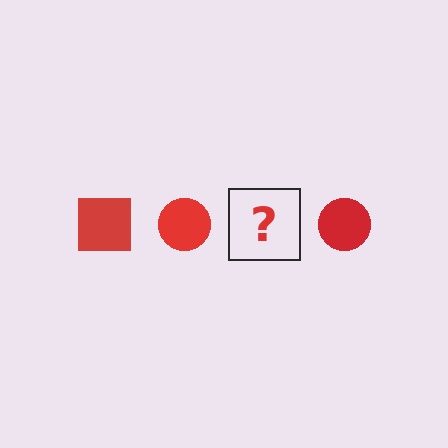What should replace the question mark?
The question mark should be replaced with a red square.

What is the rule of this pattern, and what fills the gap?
The rule is that the pattern cycles through square, circle shapes in red. The gap should be filled with a red square.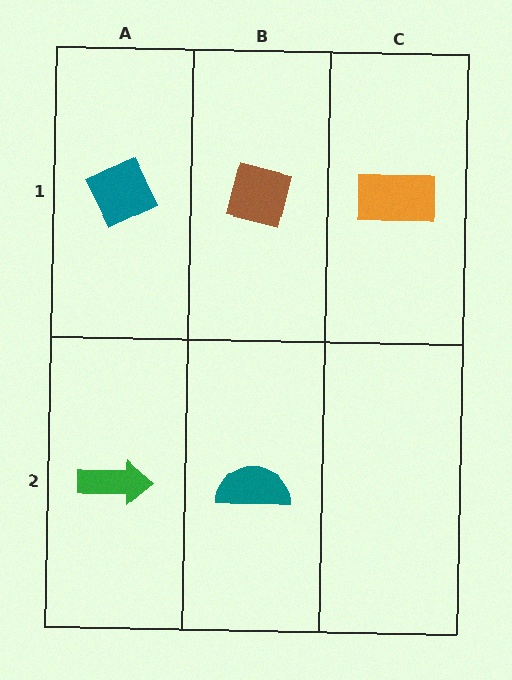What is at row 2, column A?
A green arrow.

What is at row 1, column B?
A brown square.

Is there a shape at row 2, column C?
No, that cell is empty.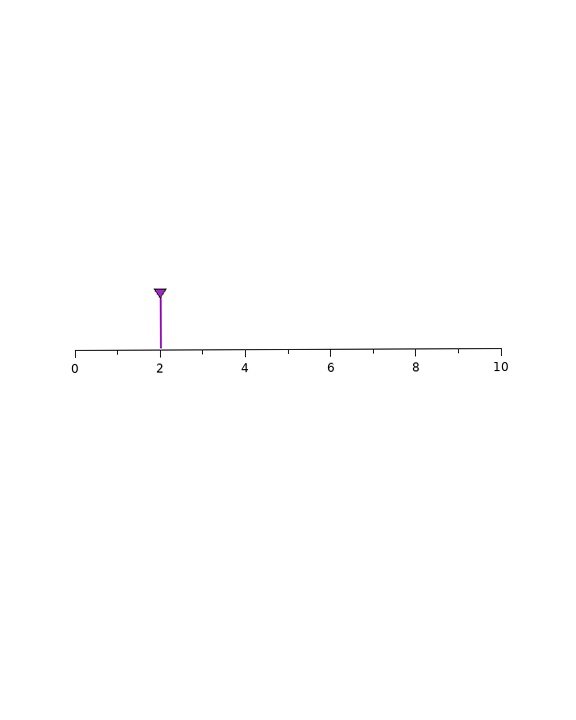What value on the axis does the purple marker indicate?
The marker indicates approximately 2.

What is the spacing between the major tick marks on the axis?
The major ticks are spaced 2 apart.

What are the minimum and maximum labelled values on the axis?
The axis runs from 0 to 10.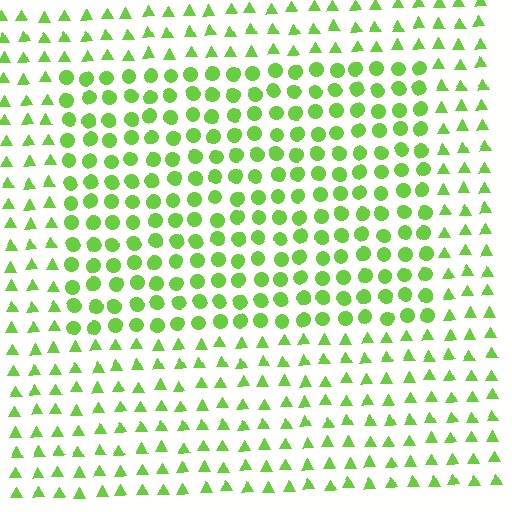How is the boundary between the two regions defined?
The boundary is defined by a change in element shape: circles inside vs. triangles outside. All elements share the same color and spacing.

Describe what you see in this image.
The image is filled with small lime elements arranged in a uniform grid. A rectangle-shaped region contains circles, while the surrounding area contains triangles. The boundary is defined purely by the change in element shape.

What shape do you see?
I see a rectangle.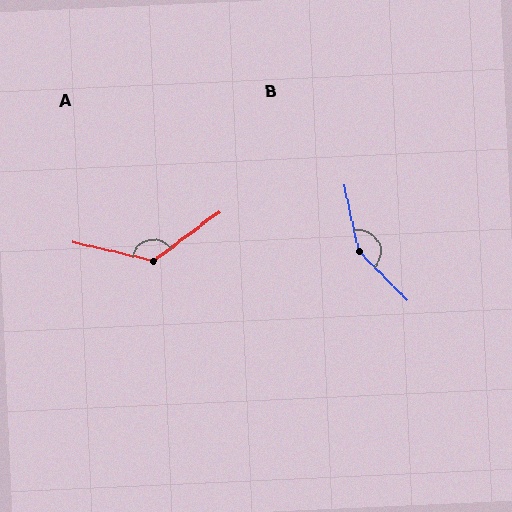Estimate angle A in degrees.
Approximately 130 degrees.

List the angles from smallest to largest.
A (130°), B (147°).